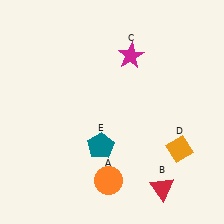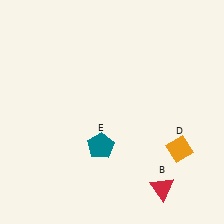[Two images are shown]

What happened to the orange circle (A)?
The orange circle (A) was removed in Image 2. It was in the bottom-left area of Image 1.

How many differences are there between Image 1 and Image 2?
There are 2 differences between the two images.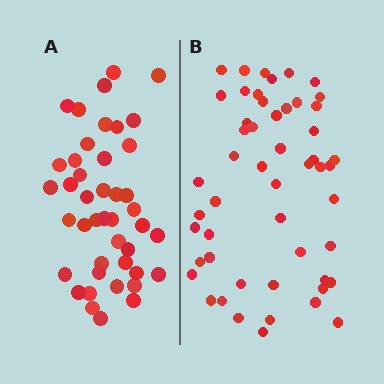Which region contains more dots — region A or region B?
Region B (the right region) has more dots.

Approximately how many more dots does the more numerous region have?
Region B has roughly 8 or so more dots than region A.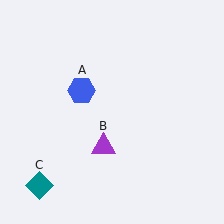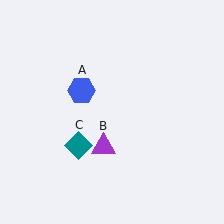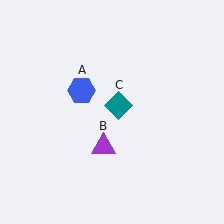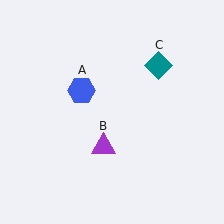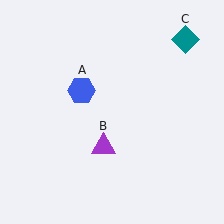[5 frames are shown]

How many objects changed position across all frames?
1 object changed position: teal diamond (object C).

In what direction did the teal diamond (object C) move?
The teal diamond (object C) moved up and to the right.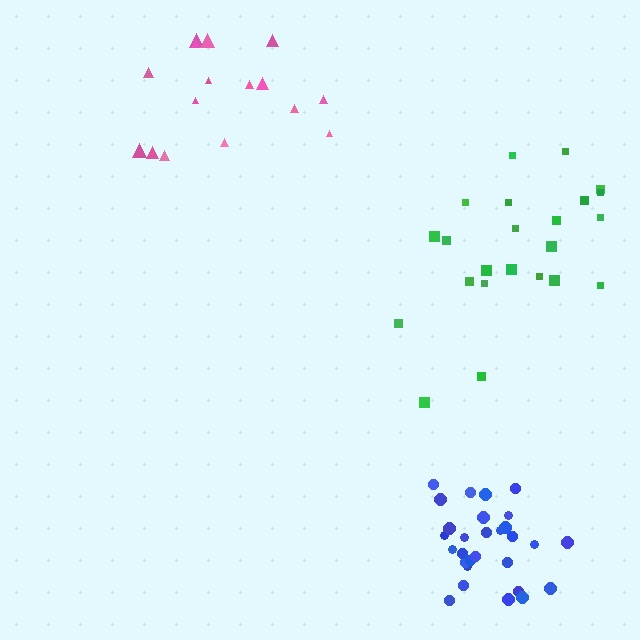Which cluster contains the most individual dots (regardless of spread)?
Blue (29).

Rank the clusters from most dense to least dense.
blue, green, pink.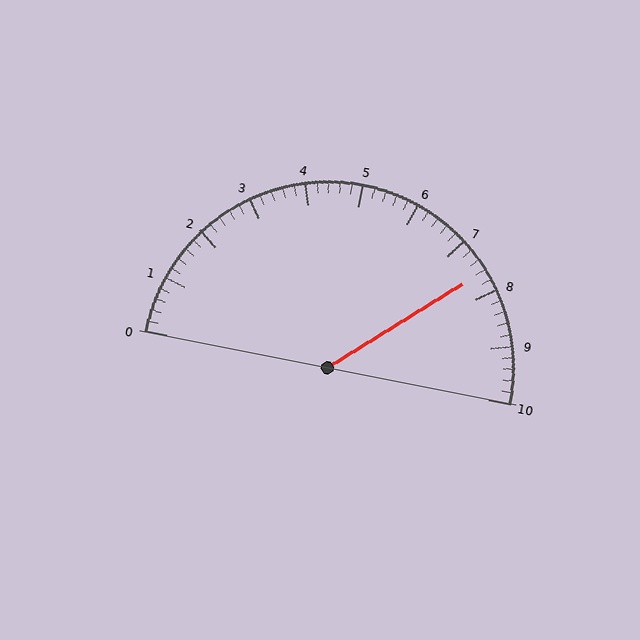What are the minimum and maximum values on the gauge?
The gauge ranges from 0 to 10.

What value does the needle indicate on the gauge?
The needle indicates approximately 7.6.